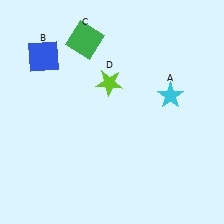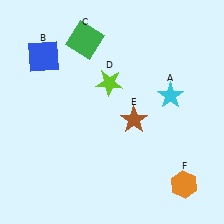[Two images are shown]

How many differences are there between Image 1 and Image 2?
There are 2 differences between the two images.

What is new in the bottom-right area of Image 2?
A brown star (E) was added in the bottom-right area of Image 2.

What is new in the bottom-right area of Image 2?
An orange hexagon (F) was added in the bottom-right area of Image 2.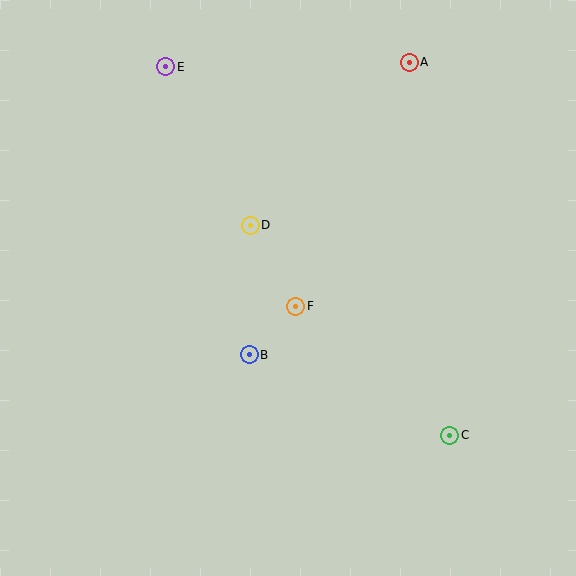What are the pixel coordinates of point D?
Point D is at (250, 225).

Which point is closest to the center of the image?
Point F at (296, 306) is closest to the center.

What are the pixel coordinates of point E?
Point E is at (166, 67).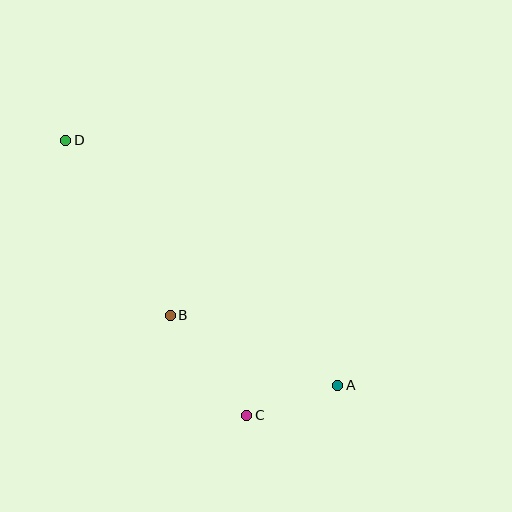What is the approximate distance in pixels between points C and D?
The distance between C and D is approximately 329 pixels.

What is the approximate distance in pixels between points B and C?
The distance between B and C is approximately 126 pixels.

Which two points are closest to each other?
Points A and C are closest to each other.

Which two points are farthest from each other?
Points A and D are farthest from each other.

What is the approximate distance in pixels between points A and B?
The distance between A and B is approximately 181 pixels.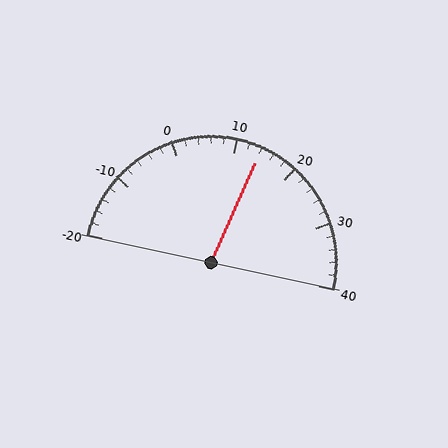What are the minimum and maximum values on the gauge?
The gauge ranges from -20 to 40.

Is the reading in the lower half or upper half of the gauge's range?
The reading is in the upper half of the range (-20 to 40).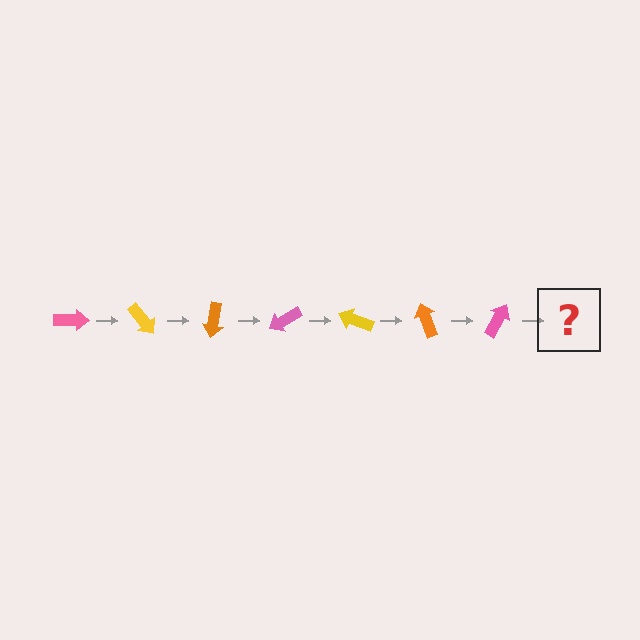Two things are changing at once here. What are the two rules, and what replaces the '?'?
The two rules are that it rotates 50 degrees each step and the color cycles through pink, yellow, and orange. The '?' should be a yellow arrow, rotated 350 degrees from the start.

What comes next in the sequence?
The next element should be a yellow arrow, rotated 350 degrees from the start.